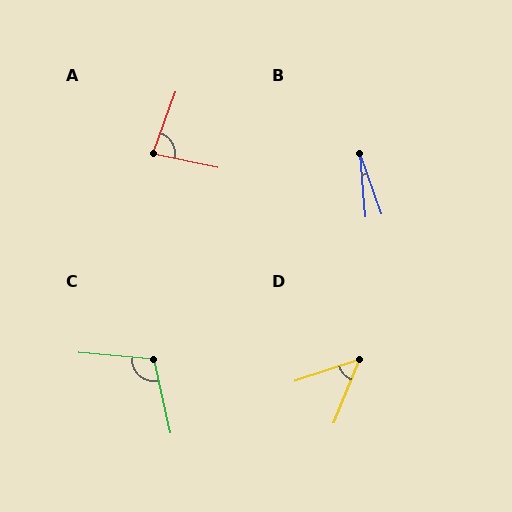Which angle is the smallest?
B, at approximately 15 degrees.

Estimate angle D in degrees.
Approximately 50 degrees.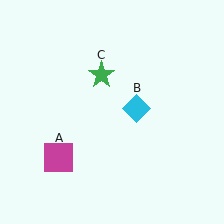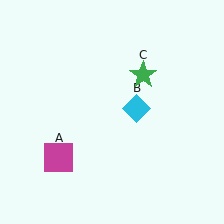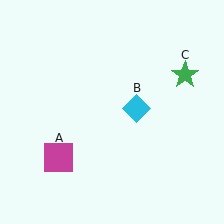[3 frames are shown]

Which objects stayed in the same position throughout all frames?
Magenta square (object A) and cyan diamond (object B) remained stationary.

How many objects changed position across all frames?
1 object changed position: green star (object C).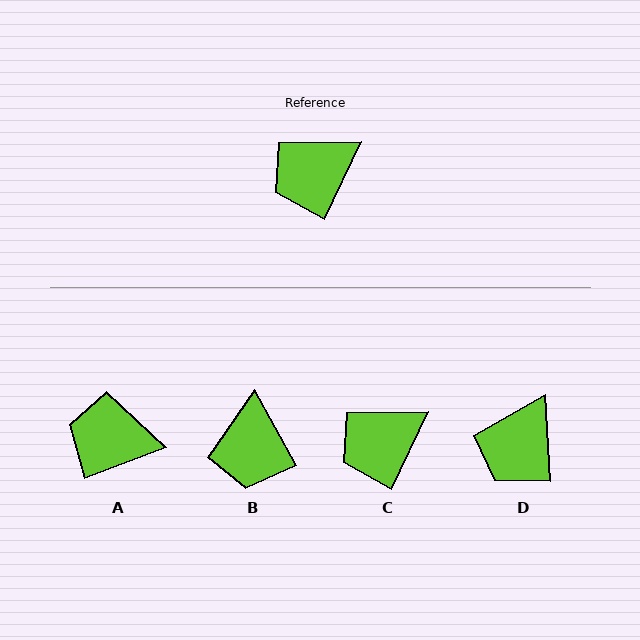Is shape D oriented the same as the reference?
No, it is off by about 28 degrees.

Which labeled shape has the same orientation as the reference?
C.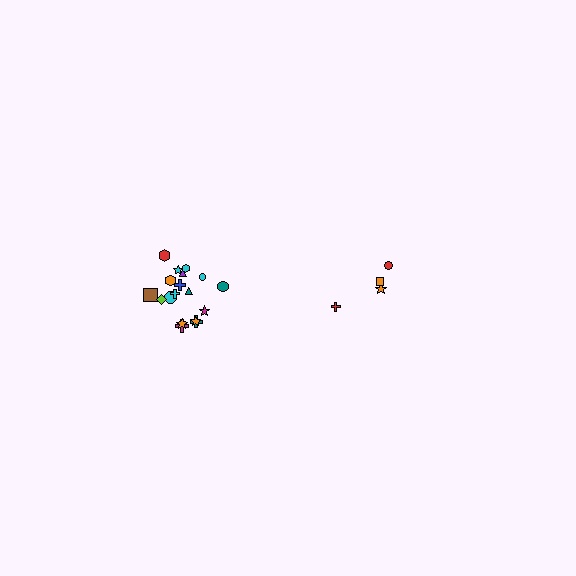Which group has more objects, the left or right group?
The left group.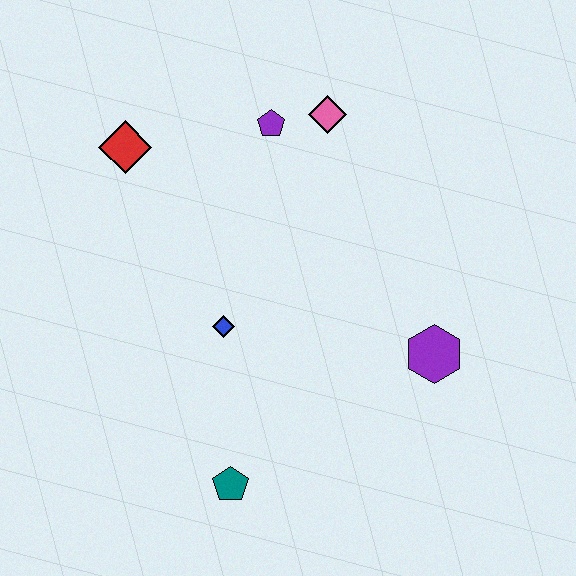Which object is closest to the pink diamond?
The purple pentagon is closest to the pink diamond.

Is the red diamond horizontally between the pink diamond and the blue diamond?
No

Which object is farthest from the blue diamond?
The pink diamond is farthest from the blue diamond.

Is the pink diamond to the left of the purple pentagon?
No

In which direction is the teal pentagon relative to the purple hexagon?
The teal pentagon is to the left of the purple hexagon.